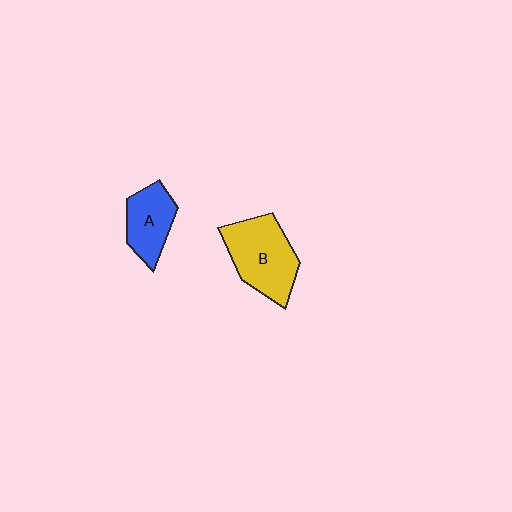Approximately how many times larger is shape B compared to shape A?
Approximately 1.5 times.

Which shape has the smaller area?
Shape A (blue).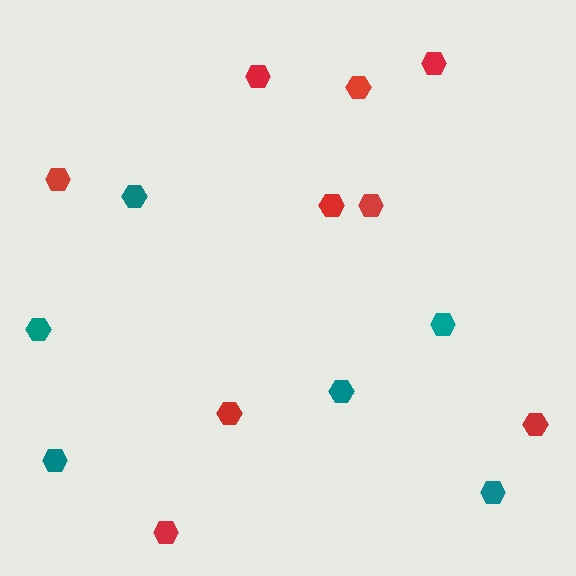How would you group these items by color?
There are 2 groups: one group of teal hexagons (6) and one group of red hexagons (9).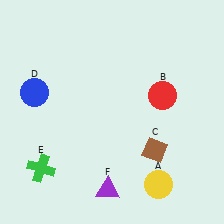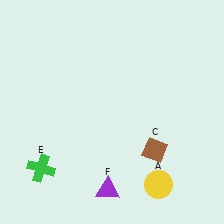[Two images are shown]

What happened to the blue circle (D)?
The blue circle (D) was removed in Image 2. It was in the top-left area of Image 1.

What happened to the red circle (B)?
The red circle (B) was removed in Image 2. It was in the top-right area of Image 1.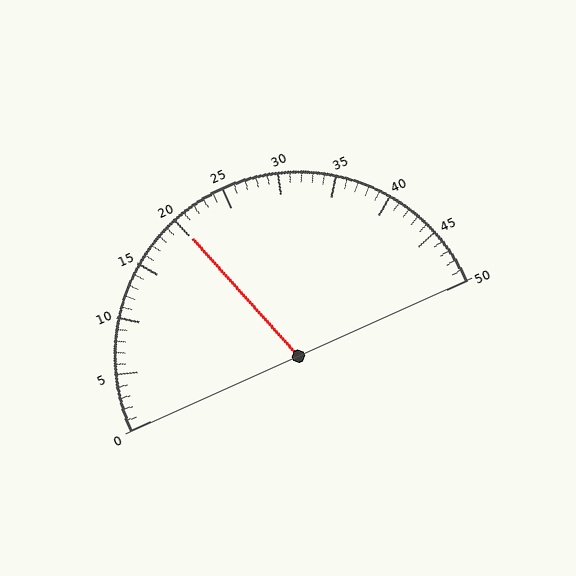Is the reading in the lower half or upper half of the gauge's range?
The reading is in the lower half of the range (0 to 50).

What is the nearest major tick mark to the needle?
The nearest major tick mark is 20.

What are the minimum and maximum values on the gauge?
The gauge ranges from 0 to 50.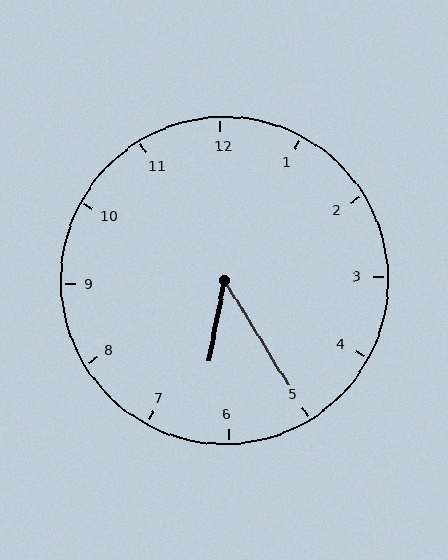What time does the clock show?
6:25.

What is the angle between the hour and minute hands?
Approximately 42 degrees.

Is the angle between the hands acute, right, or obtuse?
It is acute.